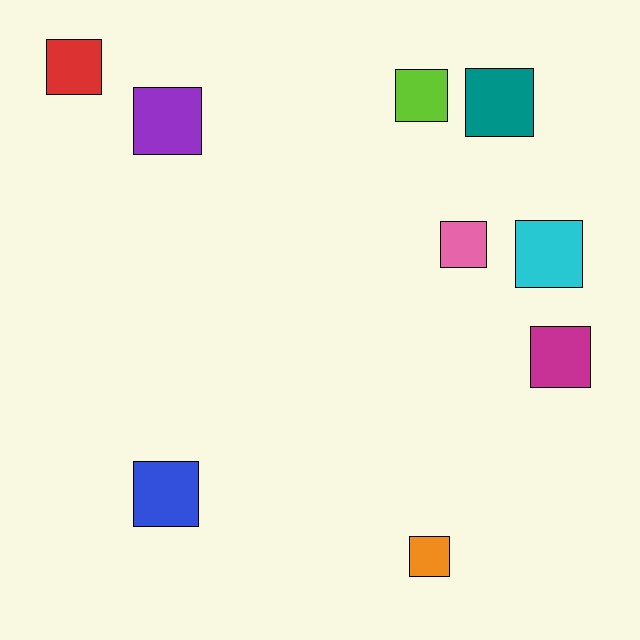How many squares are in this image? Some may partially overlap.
There are 9 squares.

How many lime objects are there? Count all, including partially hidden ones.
There is 1 lime object.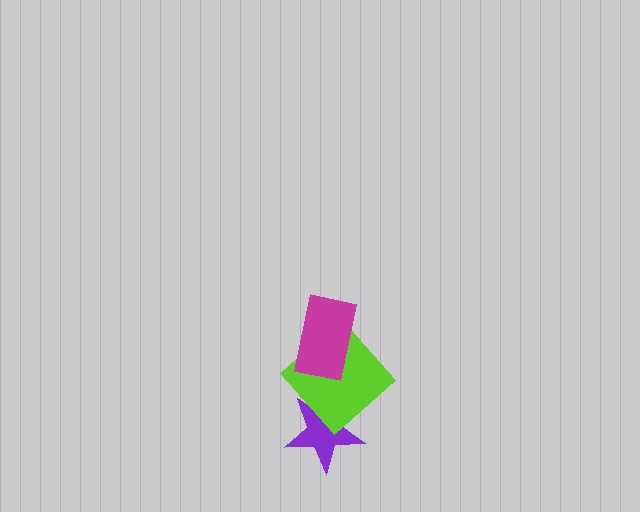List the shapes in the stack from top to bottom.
From top to bottom: the magenta rectangle, the lime diamond, the purple star.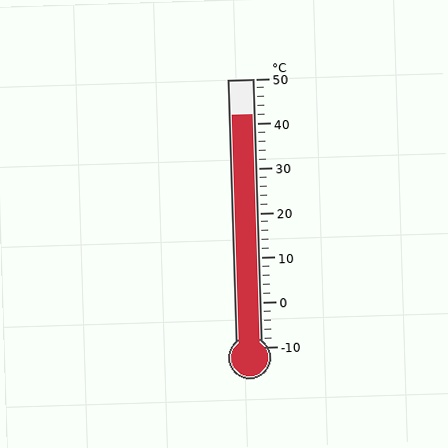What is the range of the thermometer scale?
The thermometer scale ranges from -10°C to 50°C.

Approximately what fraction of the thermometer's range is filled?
The thermometer is filled to approximately 85% of its range.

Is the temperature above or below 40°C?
The temperature is above 40°C.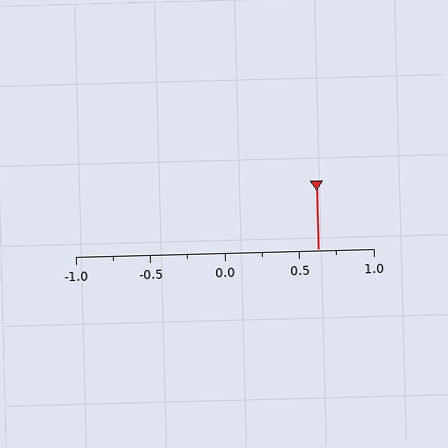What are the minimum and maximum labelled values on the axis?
The axis runs from -1.0 to 1.0.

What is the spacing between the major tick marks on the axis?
The major ticks are spaced 0.5 apart.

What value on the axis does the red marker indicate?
The marker indicates approximately 0.62.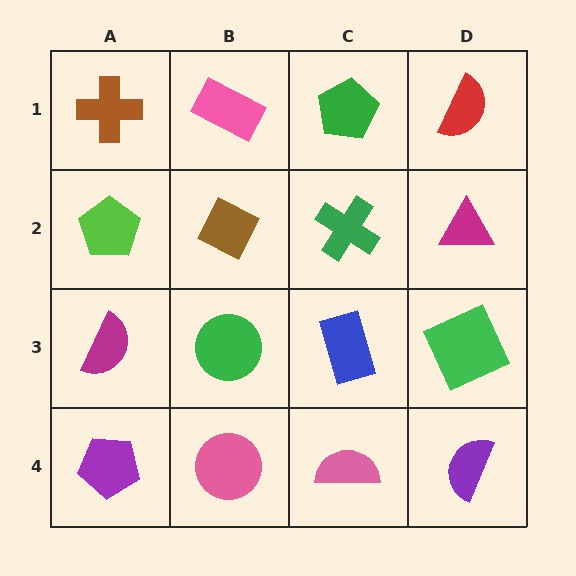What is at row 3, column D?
A green square.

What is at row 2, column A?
A lime pentagon.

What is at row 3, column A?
A magenta semicircle.